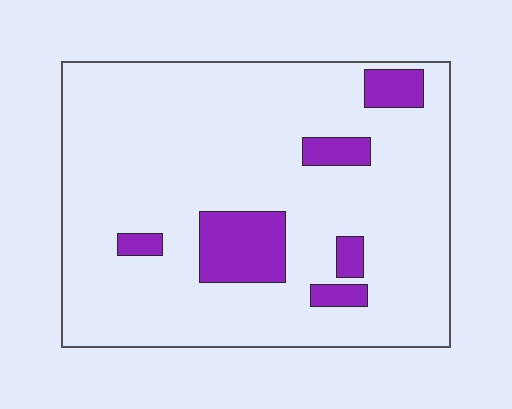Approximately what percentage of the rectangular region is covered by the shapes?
Approximately 15%.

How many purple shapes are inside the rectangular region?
6.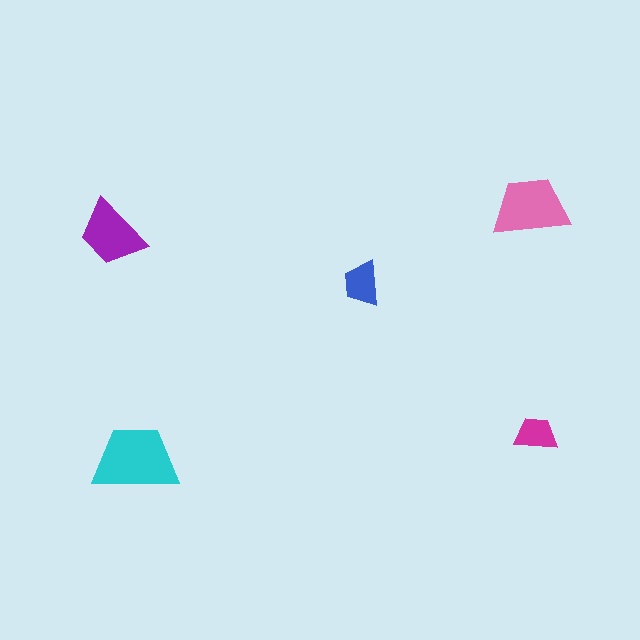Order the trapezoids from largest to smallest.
the cyan one, the pink one, the purple one, the blue one, the magenta one.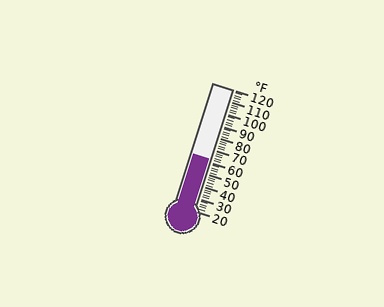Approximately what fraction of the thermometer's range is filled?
The thermometer is filled to approximately 40% of its range.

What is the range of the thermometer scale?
The thermometer scale ranges from 20°F to 120°F.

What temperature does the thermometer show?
The thermometer shows approximately 62°F.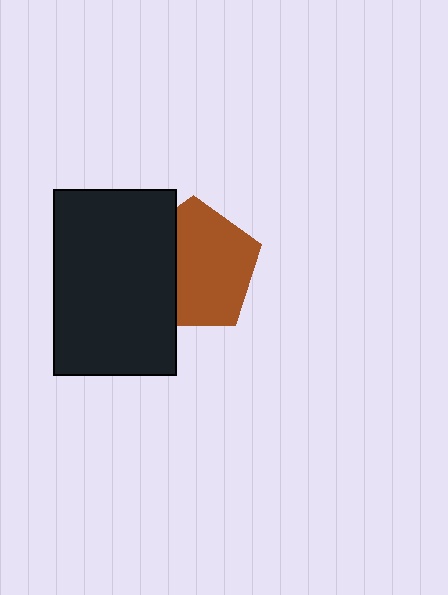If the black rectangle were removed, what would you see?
You would see the complete brown pentagon.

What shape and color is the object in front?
The object in front is a black rectangle.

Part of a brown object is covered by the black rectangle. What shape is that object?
It is a pentagon.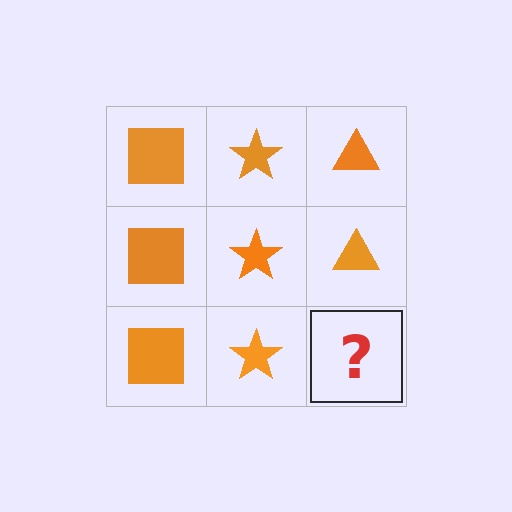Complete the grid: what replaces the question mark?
The question mark should be replaced with an orange triangle.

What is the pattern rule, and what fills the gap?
The rule is that each column has a consistent shape. The gap should be filled with an orange triangle.